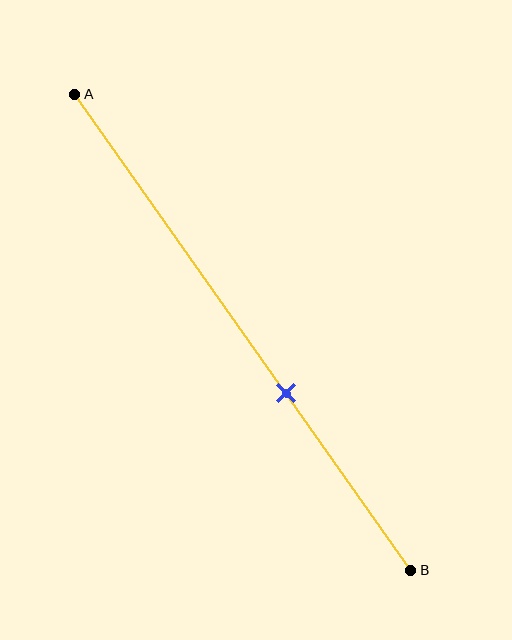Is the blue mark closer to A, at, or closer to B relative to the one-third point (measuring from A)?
The blue mark is closer to point B than the one-third point of segment AB.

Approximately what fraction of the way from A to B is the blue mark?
The blue mark is approximately 65% of the way from A to B.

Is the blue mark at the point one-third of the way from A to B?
No, the mark is at about 65% from A, not at the 33% one-third point.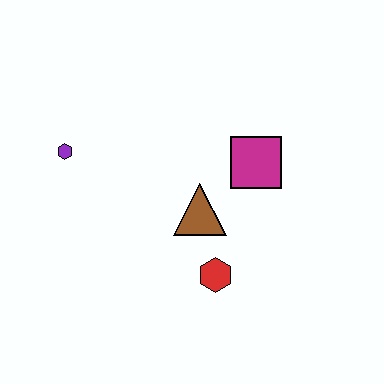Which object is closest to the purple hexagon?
The brown triangle is closest to the purple hexagon.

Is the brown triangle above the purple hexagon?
No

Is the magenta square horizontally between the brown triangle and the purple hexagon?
No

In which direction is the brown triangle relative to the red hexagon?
The brown triangle is above the red hexagon.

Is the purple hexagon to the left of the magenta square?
Yes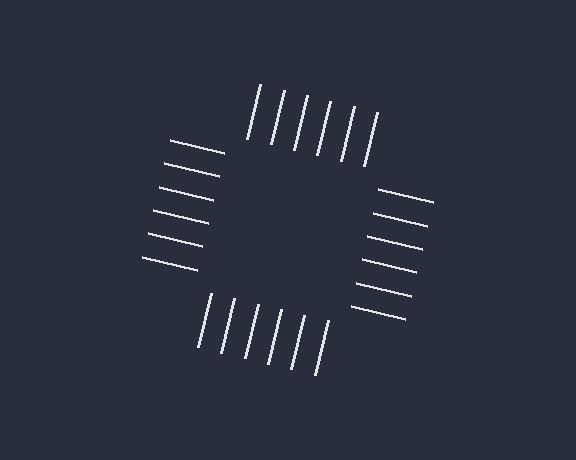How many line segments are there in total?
24 — 6 along each of the 4 edges.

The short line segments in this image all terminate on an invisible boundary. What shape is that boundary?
An illusory square — the line segments terminate on its edges but no continuous stroke is drawn.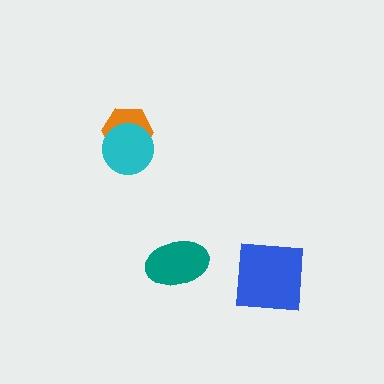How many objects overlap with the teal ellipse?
0 objects overlap with the teal ellipse.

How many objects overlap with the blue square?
0 objects overlap with the blue square.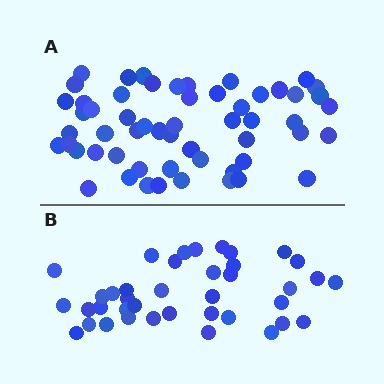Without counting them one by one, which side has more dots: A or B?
Region A (the top region) has more dots.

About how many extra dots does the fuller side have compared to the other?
Region A has approximately 15 more dots than region B.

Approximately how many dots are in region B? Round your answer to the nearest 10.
About 40 dots. (The exact count is 39, which rounds to 40.)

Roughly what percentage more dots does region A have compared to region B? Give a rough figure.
About 45% more.